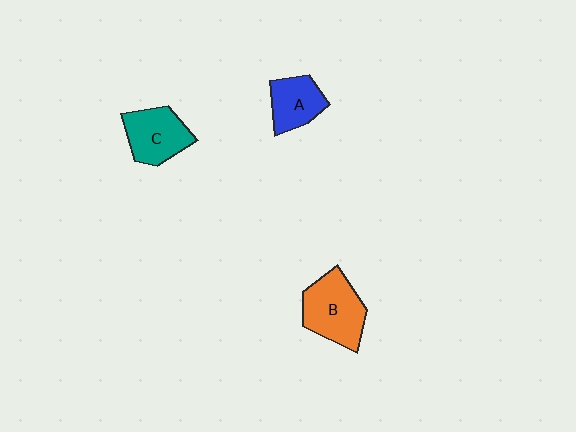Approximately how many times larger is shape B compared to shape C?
Approximately 1.2 times.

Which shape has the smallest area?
Shape A (blue).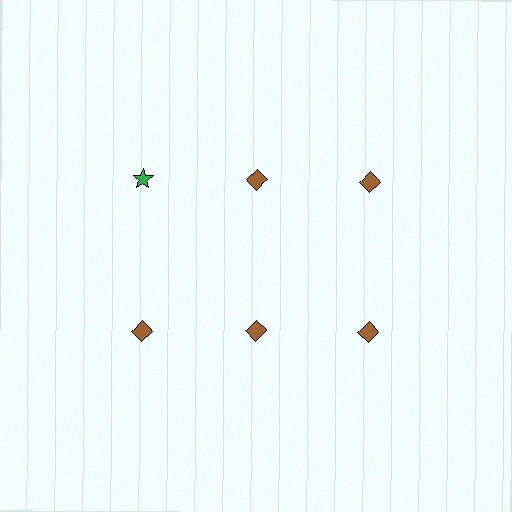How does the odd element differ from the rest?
It differs in both color (green instead of brown) and shape (star instead of diamond).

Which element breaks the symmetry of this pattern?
The green star in the top row, leftmost column breaks the symmetry. All other shapes are brown diamonds.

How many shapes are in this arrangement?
There are 6 shapes arranged in a grid pattern.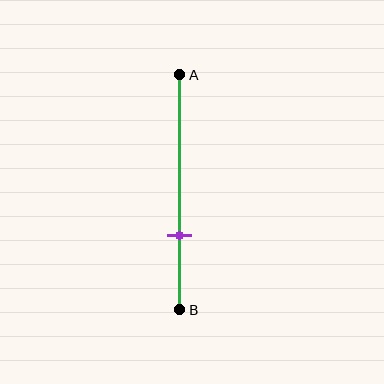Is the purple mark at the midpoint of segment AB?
No, the mark is at about 70% from A, not at the 50% midpoint.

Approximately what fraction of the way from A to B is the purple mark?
The purple mark is approximately 70% of the way from A to B.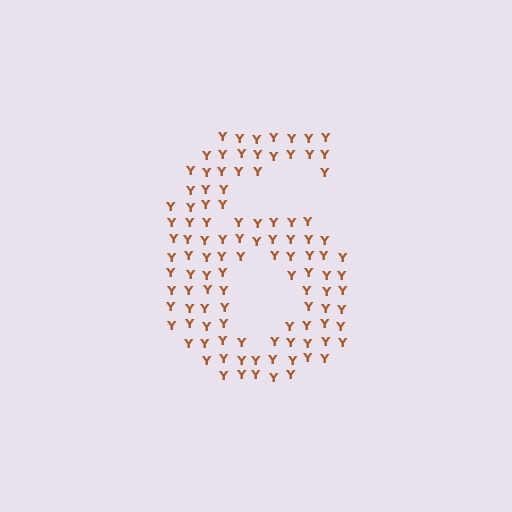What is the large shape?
The large shape is the digit 6.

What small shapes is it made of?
It is made of small letter Y's.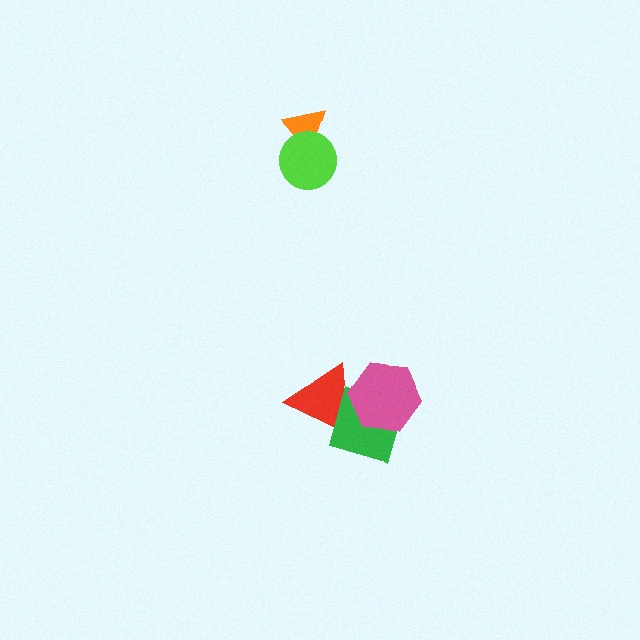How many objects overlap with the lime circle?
1 object overlaps with the lime circle.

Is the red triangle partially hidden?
Yes, it is partially covered by another shape.